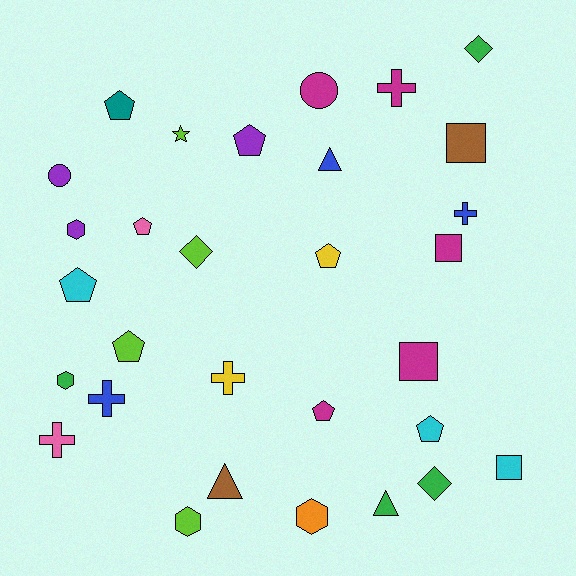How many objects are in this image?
There are 30 objects.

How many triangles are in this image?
There are 3 triangles.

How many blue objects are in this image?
There are 3 blue objects.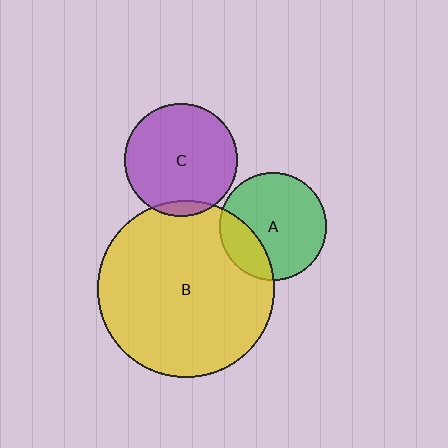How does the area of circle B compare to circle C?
Approximately 2.5 times.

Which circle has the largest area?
Circle B (yellow).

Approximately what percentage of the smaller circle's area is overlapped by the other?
Approximately 25%.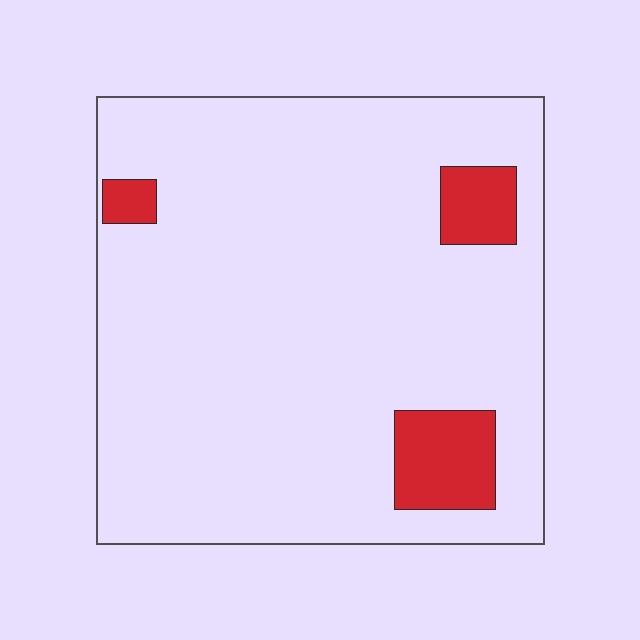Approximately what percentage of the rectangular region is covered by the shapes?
Approximately 10%.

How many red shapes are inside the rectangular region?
3.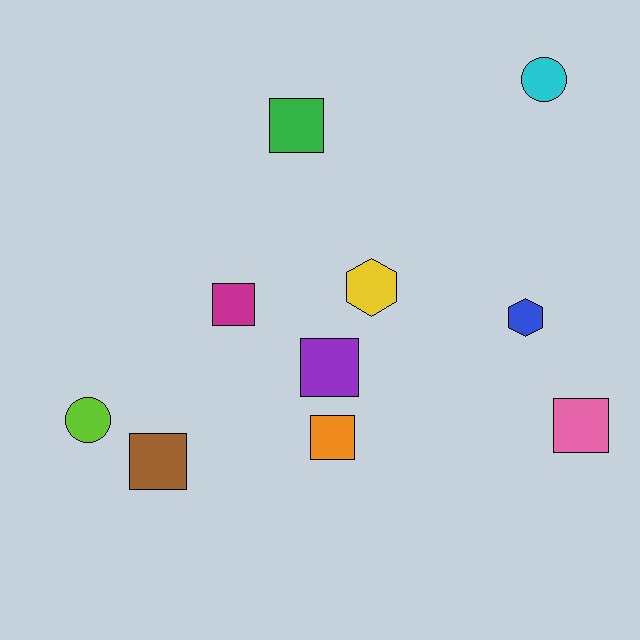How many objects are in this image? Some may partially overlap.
There are 10 objects.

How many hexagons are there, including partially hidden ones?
There are 2 hexagons.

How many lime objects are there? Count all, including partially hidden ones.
There is 1 lime object.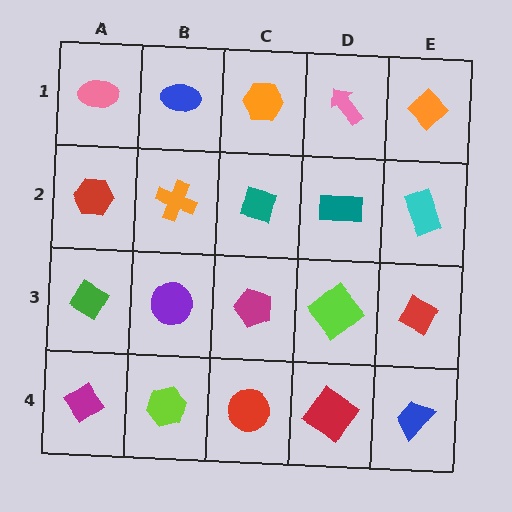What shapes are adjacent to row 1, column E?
A cyan rectangle (row 2, column E), a pink arrow (row 1, column D).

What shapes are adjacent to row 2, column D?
A pink arrow (row 1, column D), a lime diamond (row 3, column D), a teal diamond (row 2, column C), a cyan rectangle (row 2, column E).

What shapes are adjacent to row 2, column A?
A pink ellipse (row 1, column A), a green diamond (row 3, column A), an orange cross (row 2, column B).